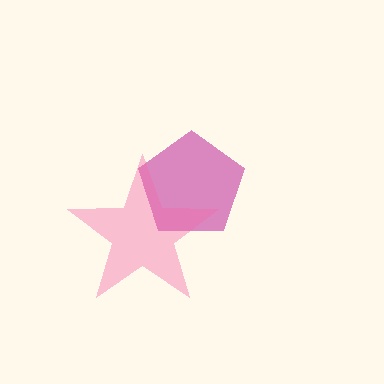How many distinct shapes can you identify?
There are 2 distinct shapes: a magenta pentagon, a pink star.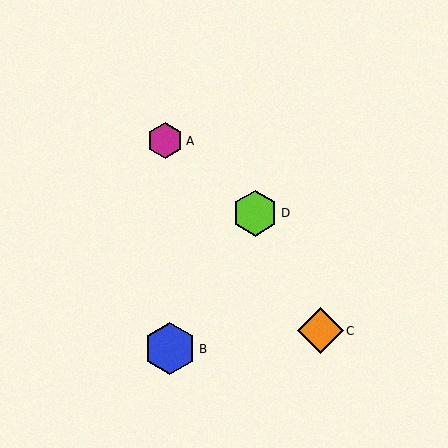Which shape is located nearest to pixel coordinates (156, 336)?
The blue hexagon (labeled B) at (170, 349) is nearest to that location.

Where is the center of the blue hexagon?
The center of the blue hexagon is at (170, 349).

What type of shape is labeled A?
Shape A is a magenta hexagon.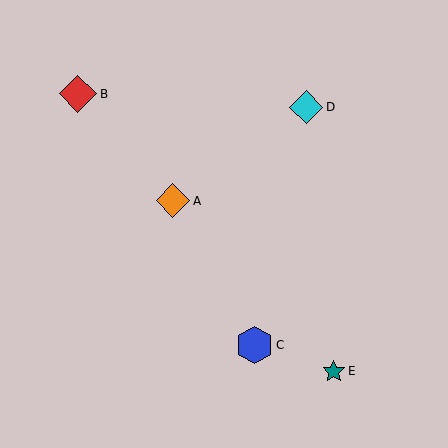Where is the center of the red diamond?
The center of the red diamond is at (78, 94).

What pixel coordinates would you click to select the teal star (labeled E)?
Click at (334, 371) to select the teal star E.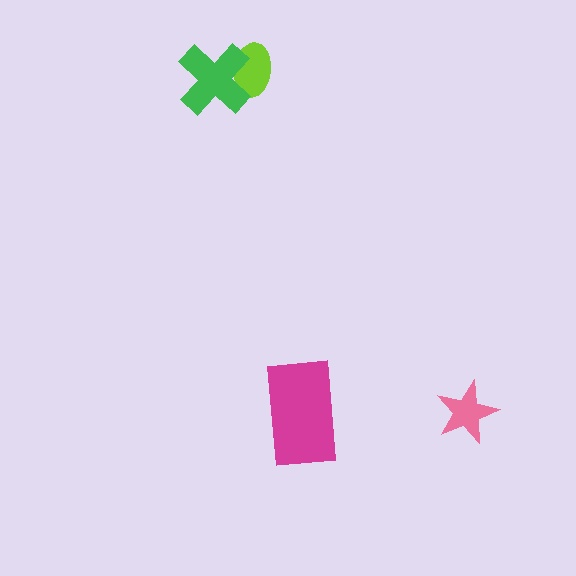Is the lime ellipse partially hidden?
Yes, it is partially covered by another shape.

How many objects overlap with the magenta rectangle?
0 objects overlap with the magenta rectangle.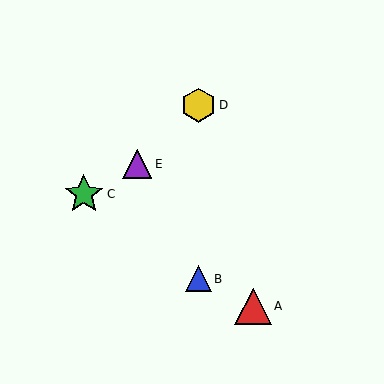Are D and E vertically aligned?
No, D is at x≈198 and E is at x≈137.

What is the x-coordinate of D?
Object D is at x≈198.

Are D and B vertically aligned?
Yes, both are at x≈198.